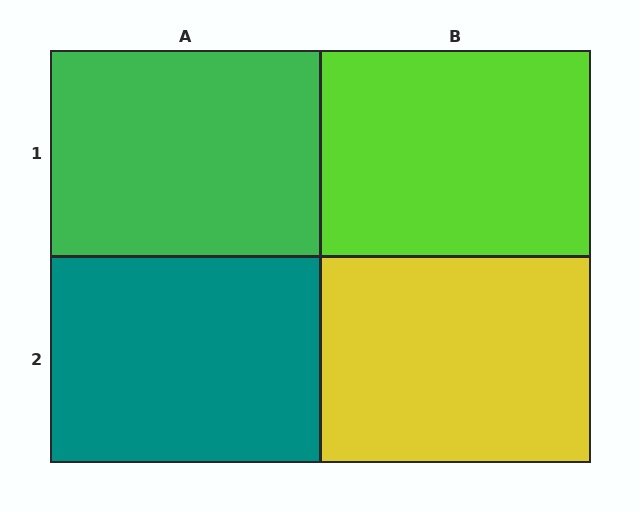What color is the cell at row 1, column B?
Lime.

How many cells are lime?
1 cell is lime.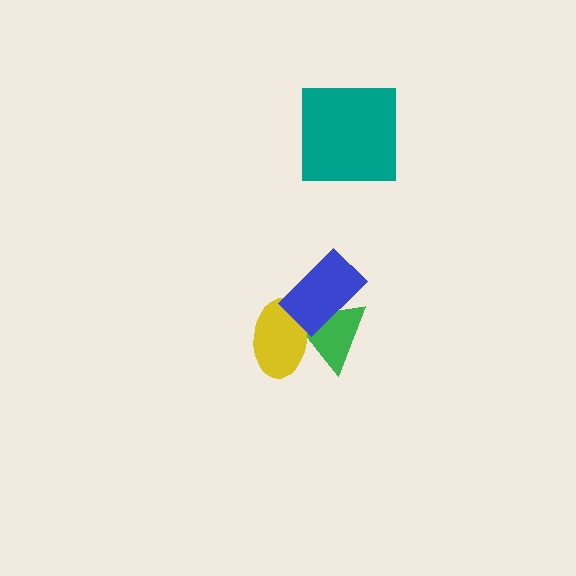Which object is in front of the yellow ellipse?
The blue rectangle is in front of the yellow ellipse.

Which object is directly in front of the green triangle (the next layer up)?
The yellow ellipse is directly in front of the green triangle.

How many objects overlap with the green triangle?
2 objects overlap with the green triangle.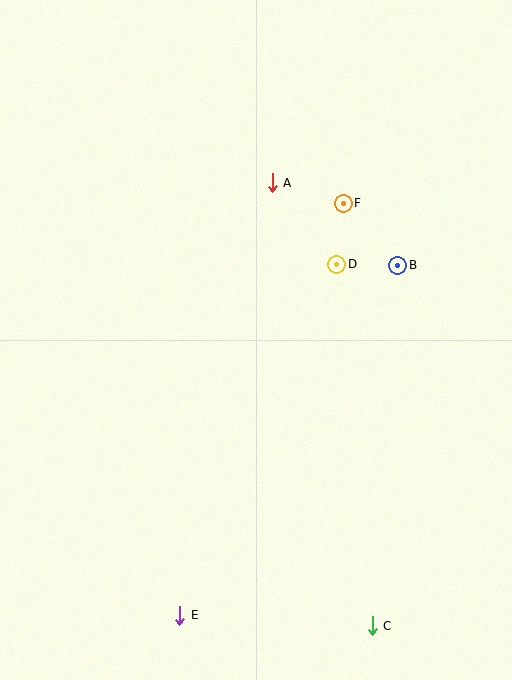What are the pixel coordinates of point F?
Point F is at (343, 203).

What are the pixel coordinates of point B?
Point B is at (398, 266).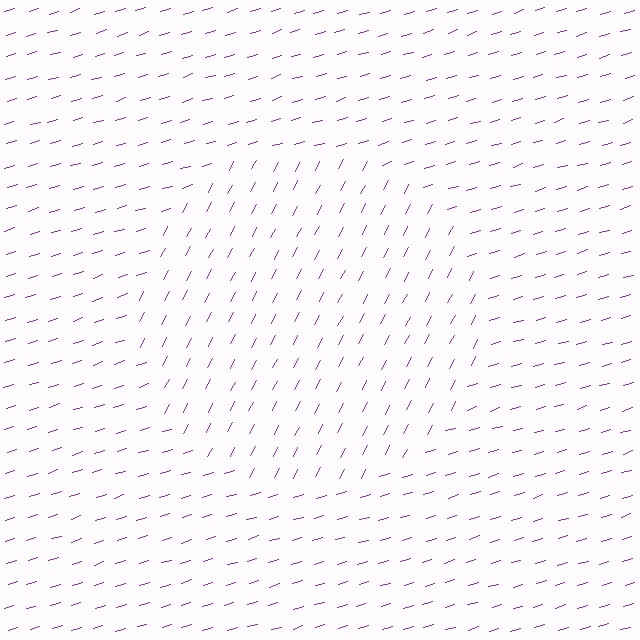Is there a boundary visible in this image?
Yes, there is a texture boundary formed by a change in line orientation.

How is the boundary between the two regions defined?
The boundary is defined purely by a change in line orientation (approximately 45 degrees difference). All lines are the same color and thickness.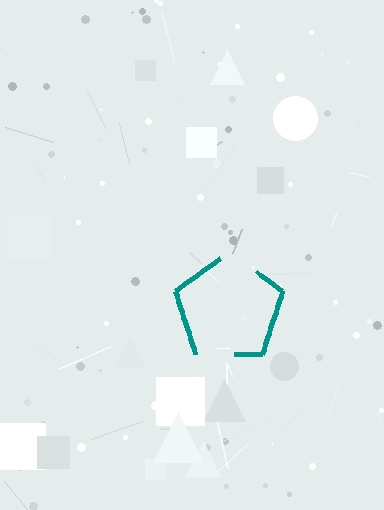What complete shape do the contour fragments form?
The contour fragments form a pentagon.